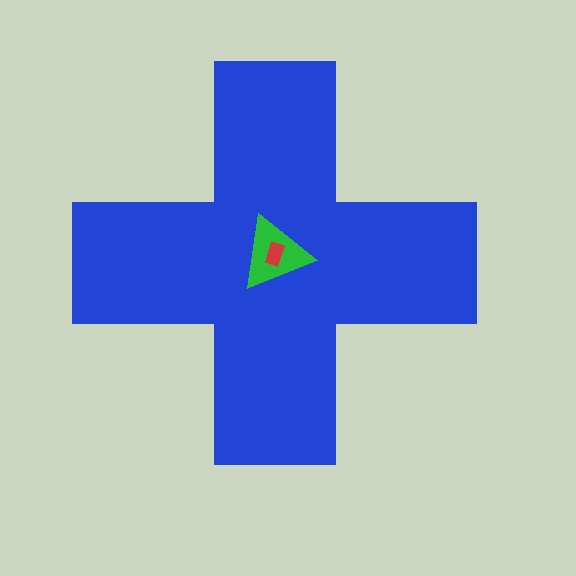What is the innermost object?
The red rectangle.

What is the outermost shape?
The blue cross.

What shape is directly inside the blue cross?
The green triangle.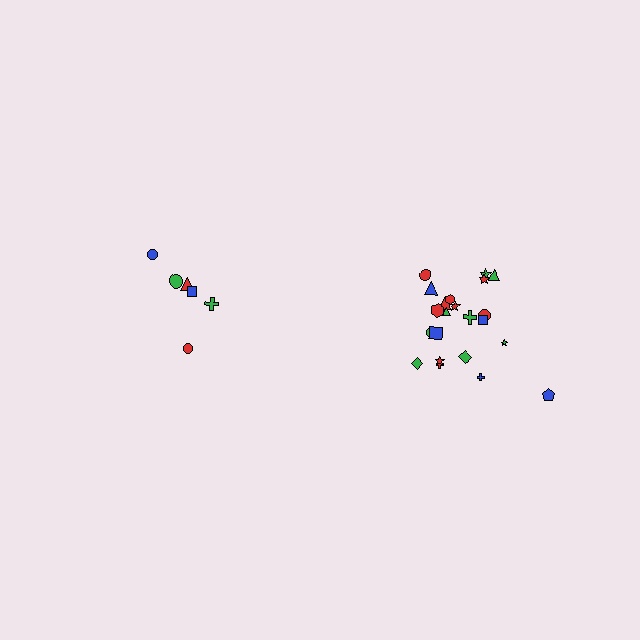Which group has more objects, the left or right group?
The right group.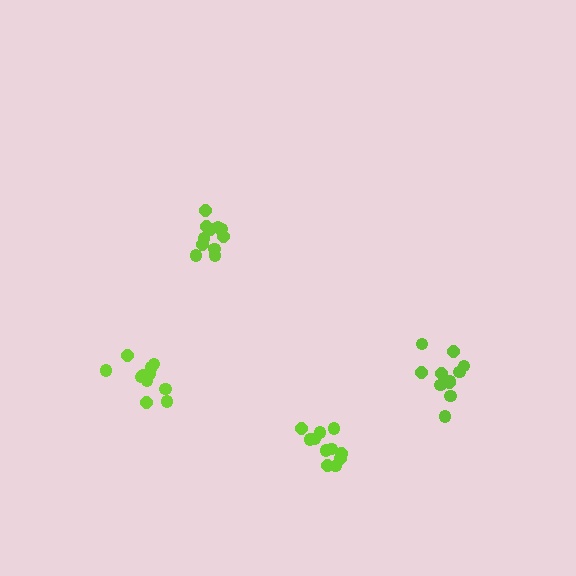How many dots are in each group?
Group 1: 11 dots, Group 2: 11 dots, Group 3: 11 dots, Group 4: 11 dots (44 total).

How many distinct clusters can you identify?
There are 4 distinct clusters.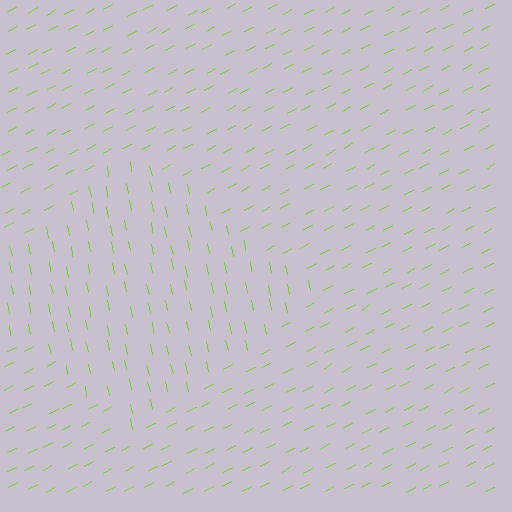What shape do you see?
I see a diamond.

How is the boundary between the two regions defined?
The boundary is defined purely by a change in line orientation (approximately 73 degrees difference). All lines are the same color and thickness.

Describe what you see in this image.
The image is filled with small lime line segments. A diamond region in the image has lines oriented differently from the surrounding lines, creating a visible texture boundary.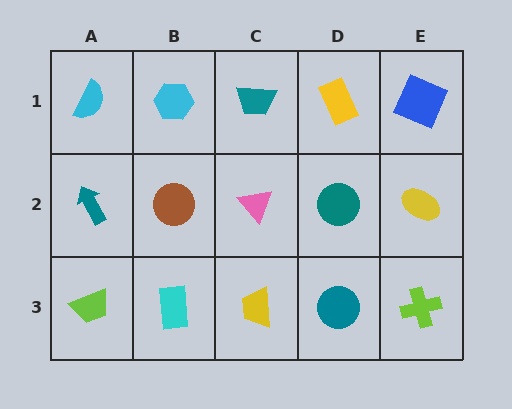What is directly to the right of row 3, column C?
A teal circle.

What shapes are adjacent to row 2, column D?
A yellow rectangle (row 1, column D), a teal circle (row 3, column D), a pink triangle (row 2, column C), a yellow ellipse (row 2, column E).